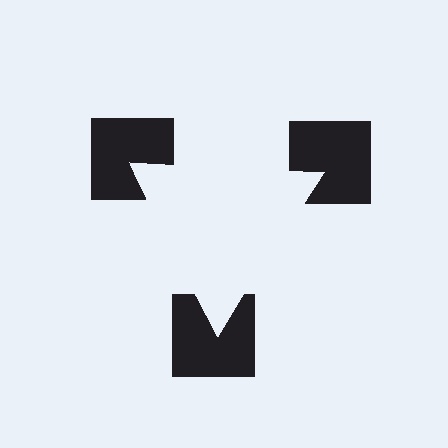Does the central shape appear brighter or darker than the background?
It typically appears slightly brighter than the background, even though no actual brightness change is drawn.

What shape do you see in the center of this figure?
An illusory triangle — its edges are inferred from the aligned wedge cuts in the notched squares, not physically drawn.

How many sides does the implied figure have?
3 sides.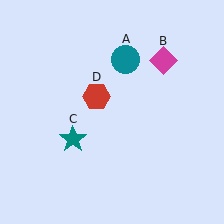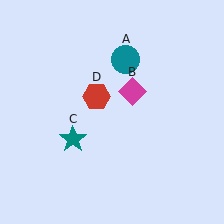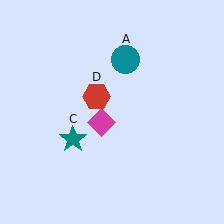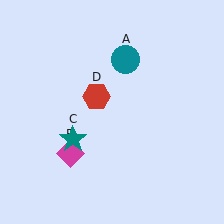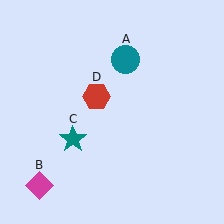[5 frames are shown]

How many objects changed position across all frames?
1 object changed position: magenta diamond (object B).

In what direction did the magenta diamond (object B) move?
The magenta diamond (object B) moved down and to the left.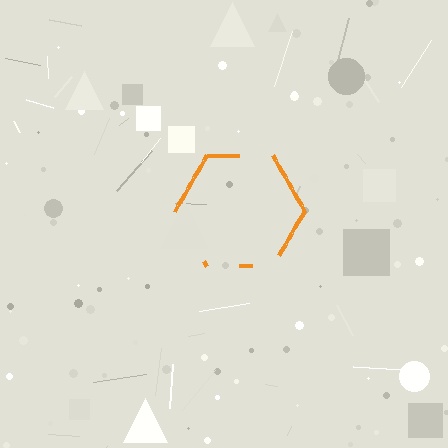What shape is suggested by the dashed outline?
The dashed outline suggests a hexagon.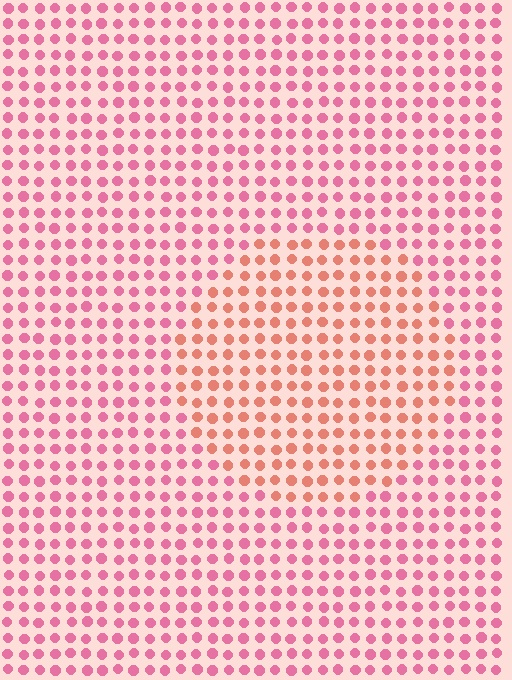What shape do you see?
I see a circle.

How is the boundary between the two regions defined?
The boundary is defined purely by a slight shift in hue (about 33 degrees). Spacing, size, and orientation are identical on both sides.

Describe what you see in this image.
The image is filled with small pink elements in a uniform arrangement. A circle-shaped region is visible where the elements are tinted to a slightly different hue, forming a subtle color boundary.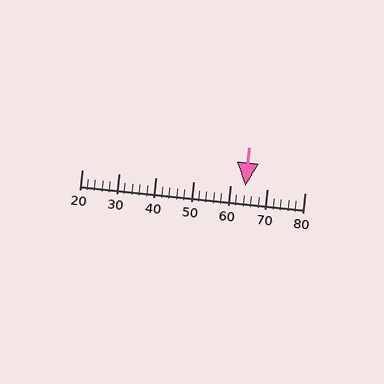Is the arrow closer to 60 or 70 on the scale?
The arrow is closer to 60.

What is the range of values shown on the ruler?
The ruler shows values from 20 to 80.